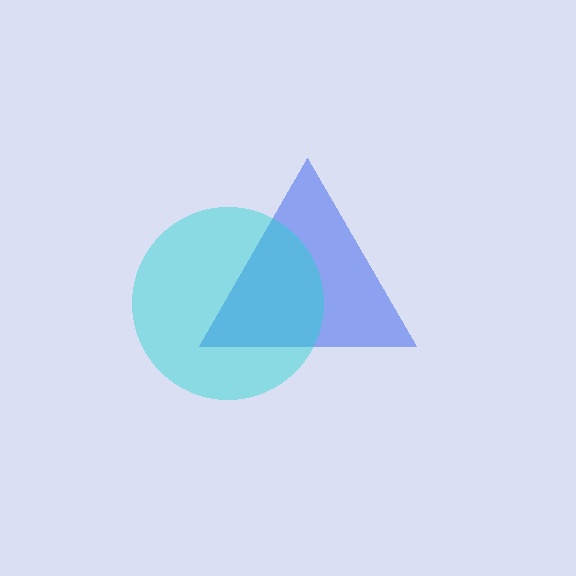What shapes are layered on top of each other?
The layered shapes are: a blue triangle, a cyan circle.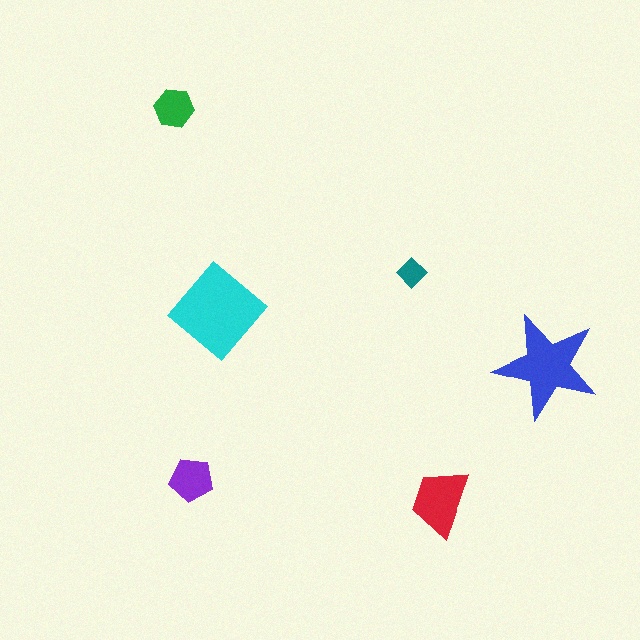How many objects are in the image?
There are 6 objects in the image.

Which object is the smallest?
The teal diamond.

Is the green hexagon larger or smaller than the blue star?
Smaller.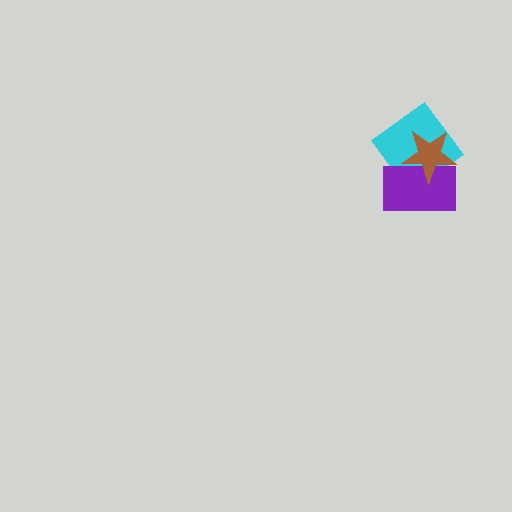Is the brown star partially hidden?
No, no other shape covers it.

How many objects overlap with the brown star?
2 objects overlap with the brown star.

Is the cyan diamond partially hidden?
Yes, it is partially covered by another shape.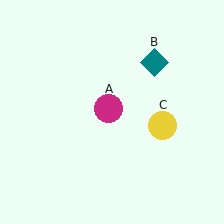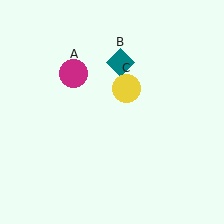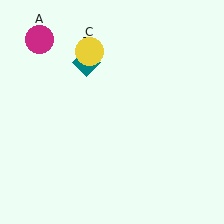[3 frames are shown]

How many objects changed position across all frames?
3 objects changed position: magenta circle (object A), teal diamond (object B), yellow circle (object C).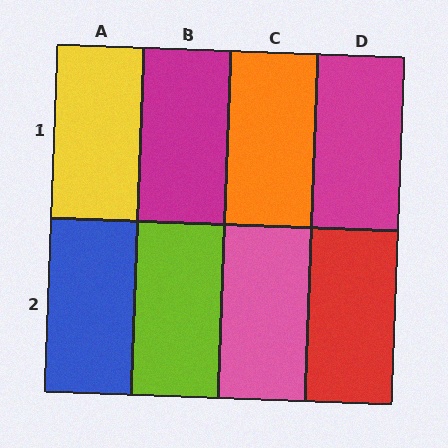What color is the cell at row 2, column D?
Red.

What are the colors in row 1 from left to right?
Yellow, magenta, orange, magenta.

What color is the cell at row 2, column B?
Lime.